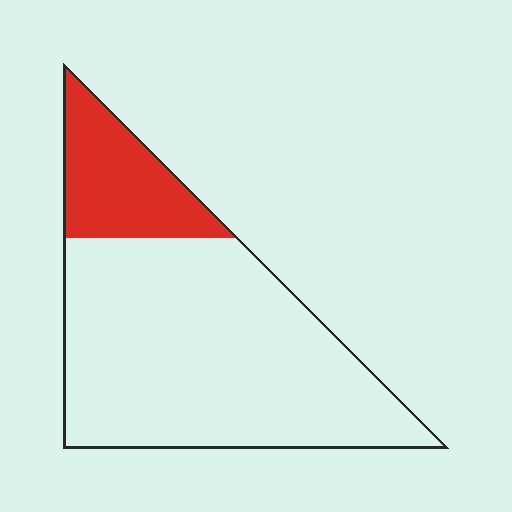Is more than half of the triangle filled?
No.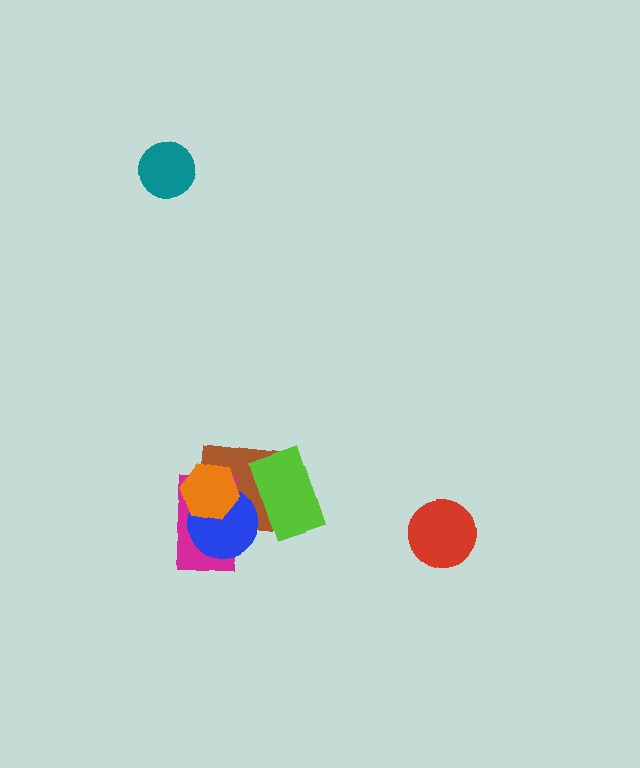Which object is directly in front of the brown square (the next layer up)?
The magenta rectangle is directly in front of the brown square.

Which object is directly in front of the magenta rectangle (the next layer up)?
The blue circle is directly in front of the magenta rectangle.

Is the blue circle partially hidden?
Yes, it is partially covered by another shape.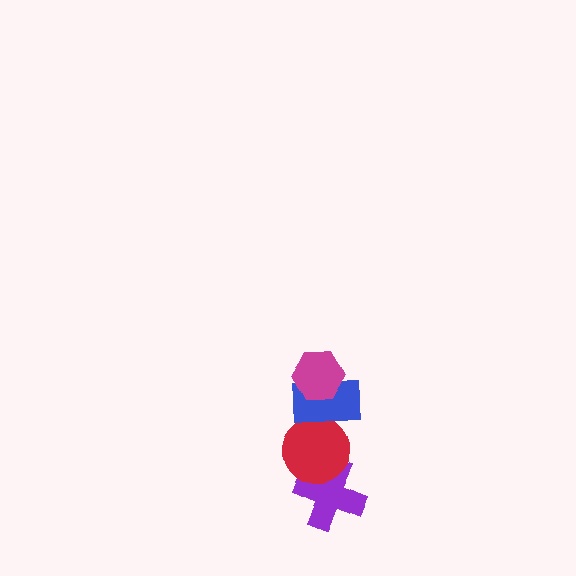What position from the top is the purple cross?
The purple cross is 4th from the top.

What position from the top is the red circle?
The red circle is 3rd from the top.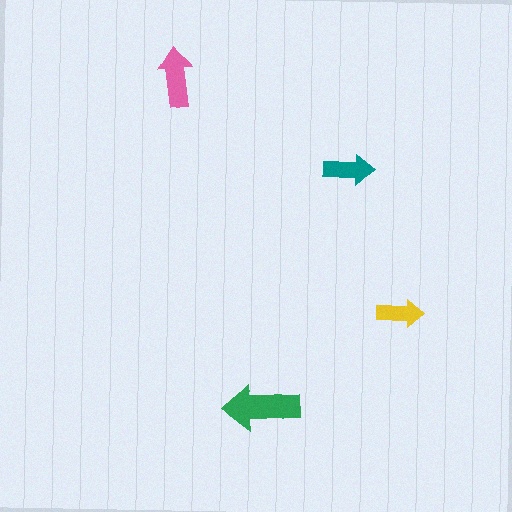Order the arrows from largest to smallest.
the green one, the pink one, the teal one, the yellow one.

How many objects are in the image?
There are 4 objects in the image.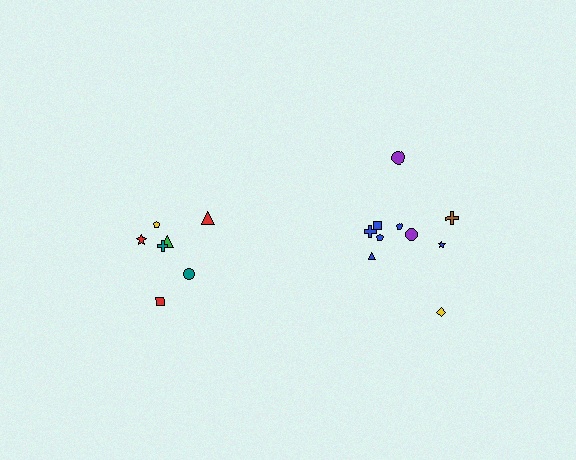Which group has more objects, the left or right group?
The right group.